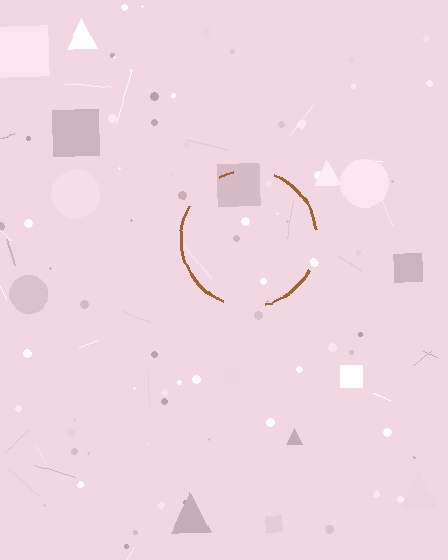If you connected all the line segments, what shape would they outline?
They would outline a circle.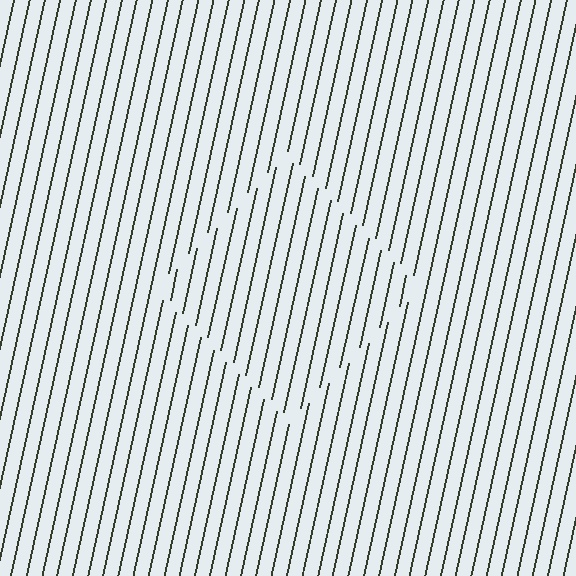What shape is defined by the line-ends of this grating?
An illusory square. The interior of the shape contains the same grating, shifted by half a period — the contour is defined by the phase discontinuity where line-ends from the inner and outer gratings abut.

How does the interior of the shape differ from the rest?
The interior of the shape contains the same grating, shifted by half a period — the contour is defined by the phase discontinuity where line-ends from the inner and outer gratings abut.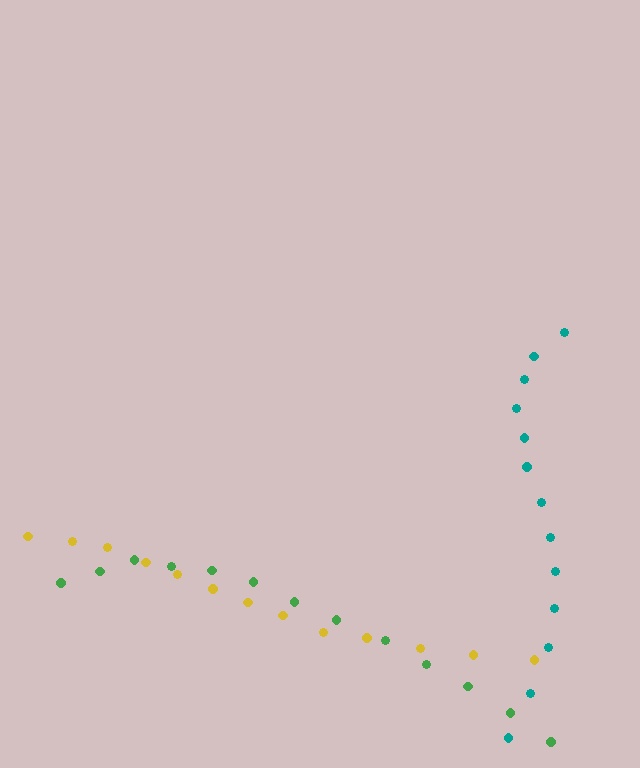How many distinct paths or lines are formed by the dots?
There are 3 distinct paths.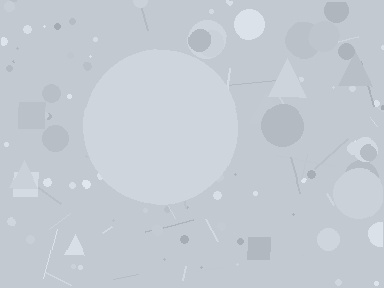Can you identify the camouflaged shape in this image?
The camouflaged shape is a circle.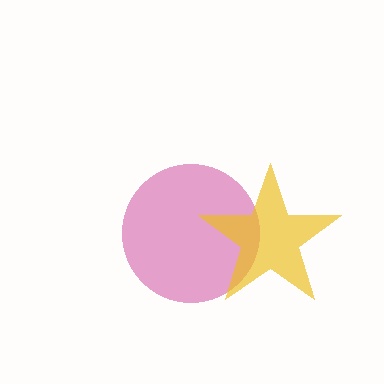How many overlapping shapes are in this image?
There are 2 overlapping shapes in the image.